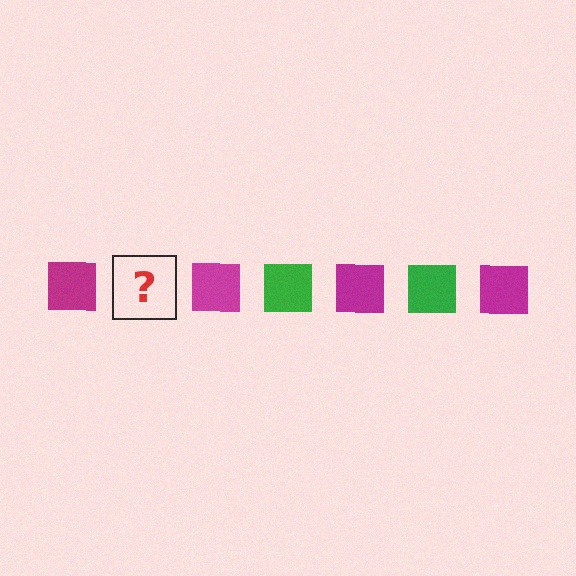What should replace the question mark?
The question mark should be replaced with a green square.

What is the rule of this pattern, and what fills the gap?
The rule is that the pattern cycles through magenta, green squares. The gap should be filled with a green square.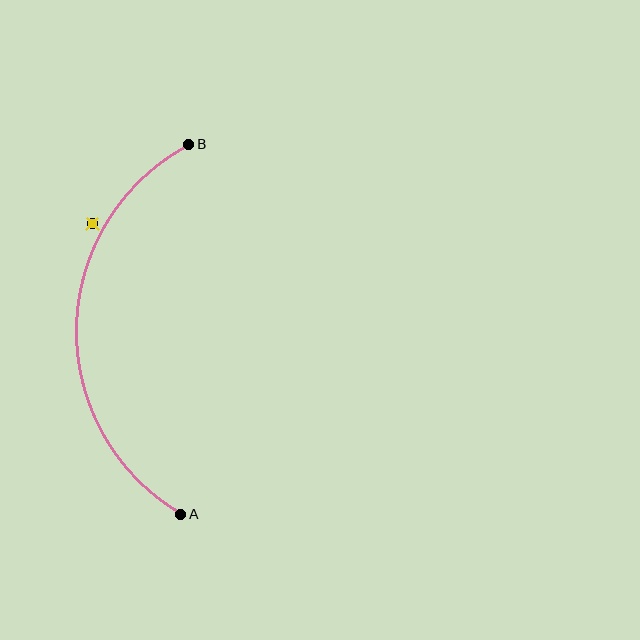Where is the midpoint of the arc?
The arc midpoint is the point on the curve farthest from the straight line joining A and B. It sits to the left of that line.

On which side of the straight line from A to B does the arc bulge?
The arc bulges to the left of the straight line connecting A and B.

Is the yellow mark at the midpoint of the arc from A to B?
No — the yellow mark does not lie on the arc at all. It sits slightly outside the curve.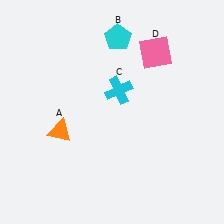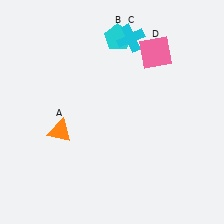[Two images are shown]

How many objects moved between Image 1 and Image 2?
1 object moved between the two images.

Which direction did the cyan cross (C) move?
The cyan cross (C) moved up.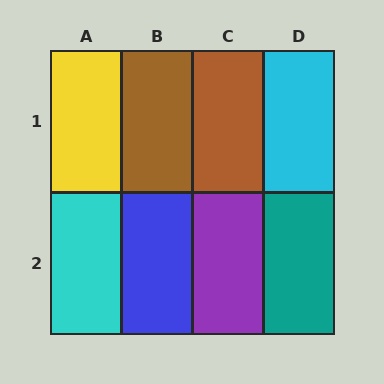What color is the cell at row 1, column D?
Cyan.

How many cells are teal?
1 cell is teal.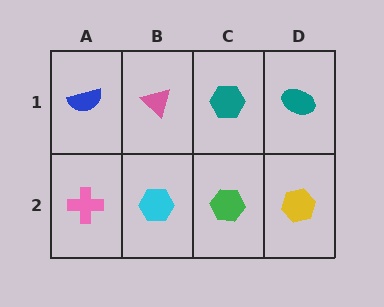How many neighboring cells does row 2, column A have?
2.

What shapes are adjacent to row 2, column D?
A teal ellipse (row 1, column D), a green hexagon (row 2, column C).